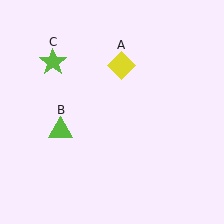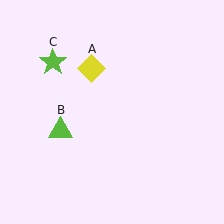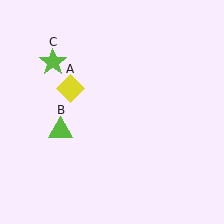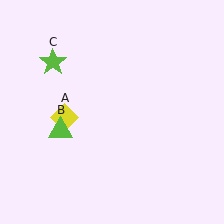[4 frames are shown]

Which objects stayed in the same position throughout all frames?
Lime triangle (object B) and lime star (object C) remained stationary.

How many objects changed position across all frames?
1 object changed position: yellow diamond (object A).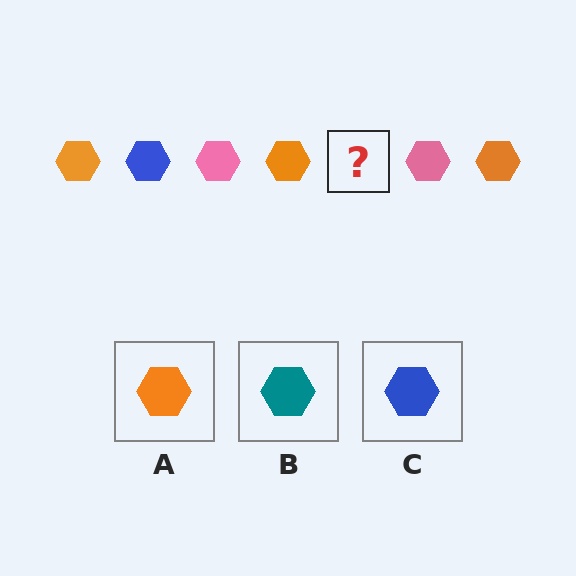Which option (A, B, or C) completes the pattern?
C.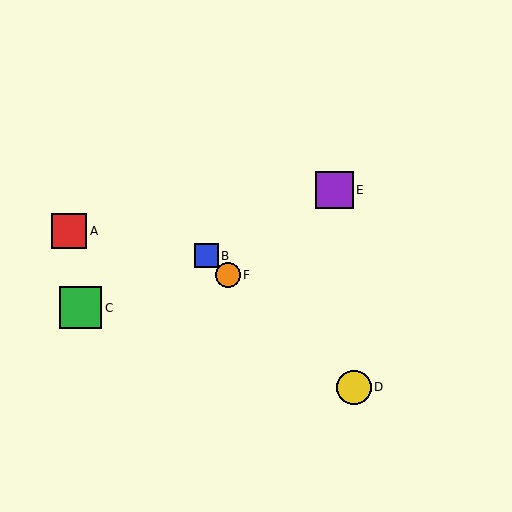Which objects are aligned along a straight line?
Objects B, D, F are aligned along a straight line.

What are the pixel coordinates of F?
Object F is at (228, 275).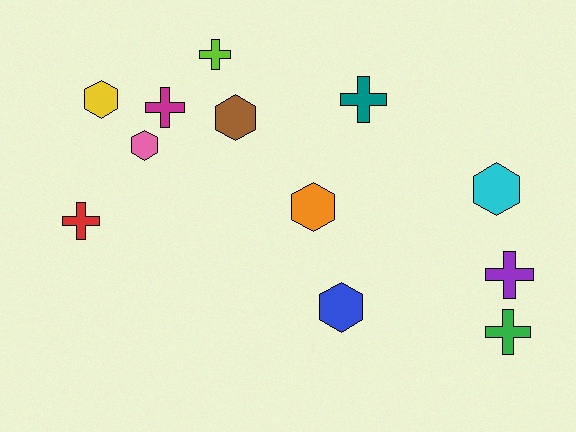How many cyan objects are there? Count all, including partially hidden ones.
There is 1 cyan object.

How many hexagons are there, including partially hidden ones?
There are 6 hexagons.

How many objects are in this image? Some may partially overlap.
There are 12 objects.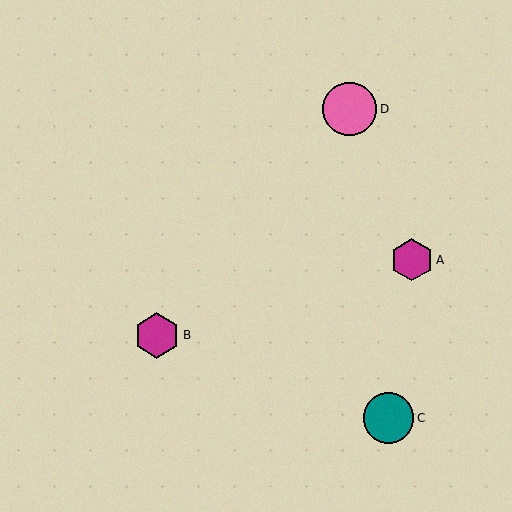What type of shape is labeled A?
Shape A is a magenta hexagon.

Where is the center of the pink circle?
The center of the pink circle is at (350, 109).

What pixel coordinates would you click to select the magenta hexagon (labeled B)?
Click at (157, 335) to select the magenta hexagon B.